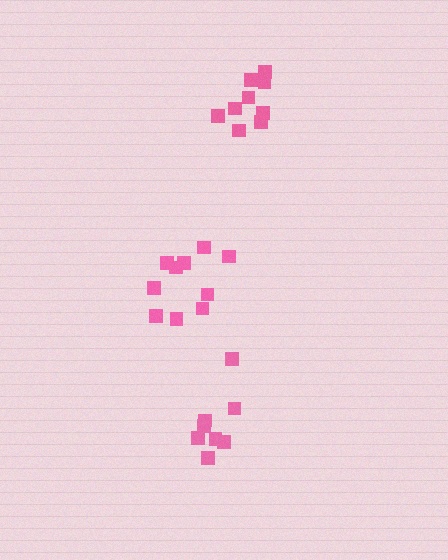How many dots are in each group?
Group 1: 10 dots, Group 2: 9 dots, Group 3: 8 dots (27 total).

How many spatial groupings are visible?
There are 3 spatial groupings.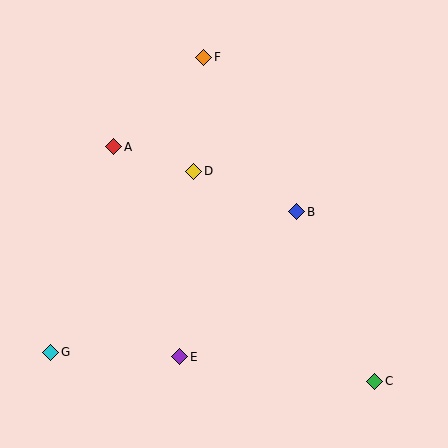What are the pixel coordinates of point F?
Point F is at (204, 57).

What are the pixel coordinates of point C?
Point C is at (375, 381).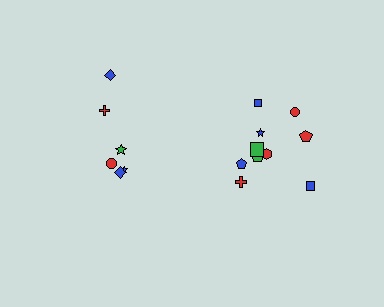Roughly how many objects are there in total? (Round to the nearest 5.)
Roughly 15 objects in total.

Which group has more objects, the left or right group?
The right group.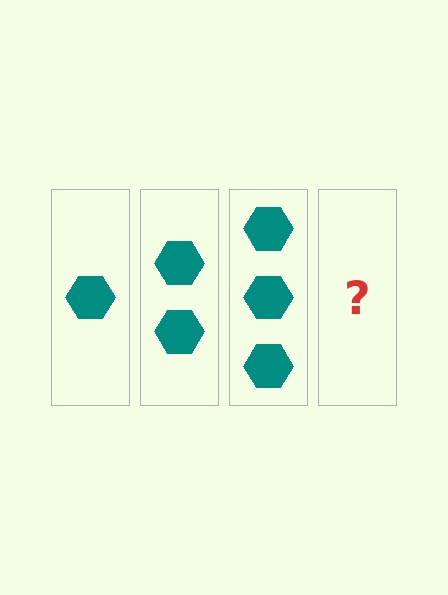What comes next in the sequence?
The next element should be 4 hexagons.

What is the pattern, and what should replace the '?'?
The pattern is that each step adds one more hexagon. The '?' should be 4 hexagons.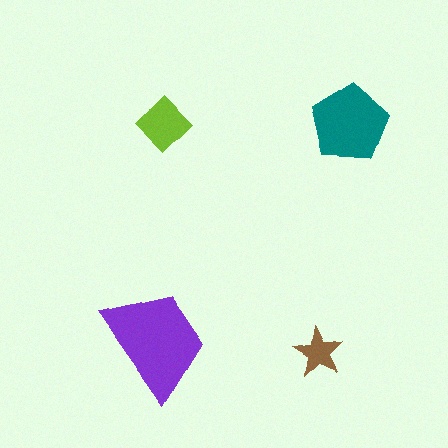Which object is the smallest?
The brown star.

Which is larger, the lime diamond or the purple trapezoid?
The purple trapezoid.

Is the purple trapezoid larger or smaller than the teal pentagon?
Larger.